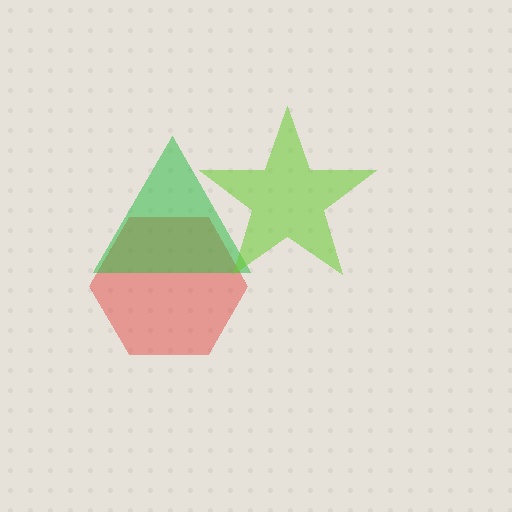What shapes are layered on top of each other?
The layered shapes are: a red hexagon, a green triangle, a lime star.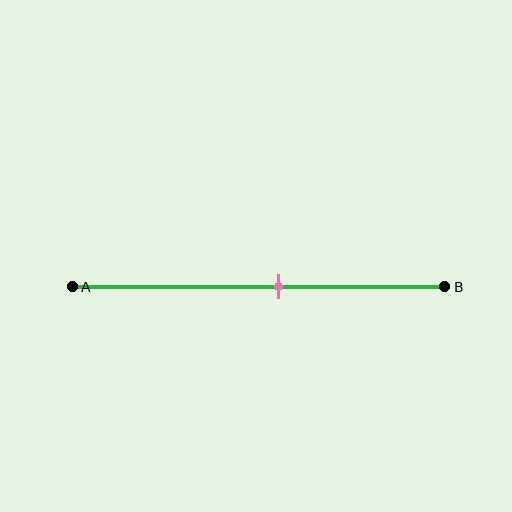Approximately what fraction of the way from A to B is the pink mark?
The pink mark is approximately 55% of the way from A to B.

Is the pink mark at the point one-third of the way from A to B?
No, the mark is at about 55% from A, not at the 33% one-third point.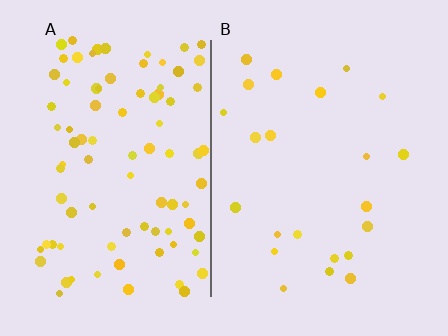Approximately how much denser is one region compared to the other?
Approximately 3.9× — region A over region B.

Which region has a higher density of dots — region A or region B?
A (the left).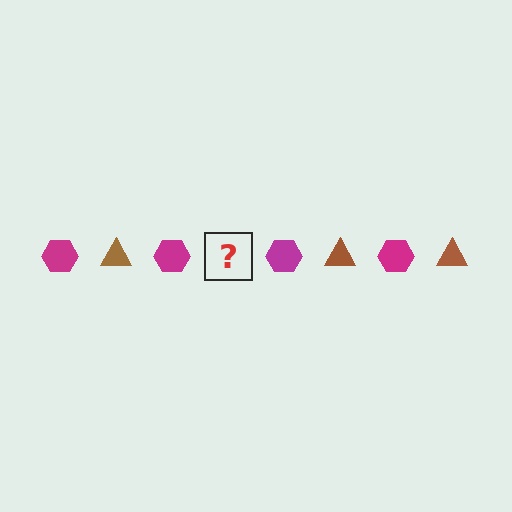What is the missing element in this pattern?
The missing element is a brown triangle.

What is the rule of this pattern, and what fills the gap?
The rule is that the pattern alternates between magenta hexagon and brown triangle. The gap should be filled with a brown triangle.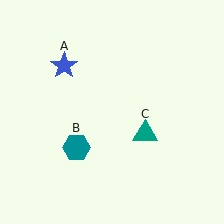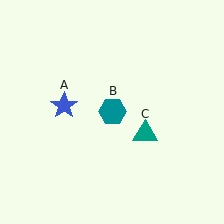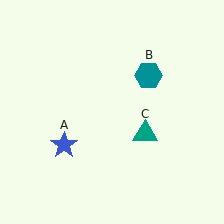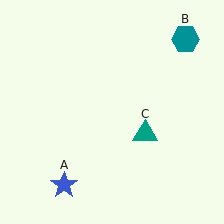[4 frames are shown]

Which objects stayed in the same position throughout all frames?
Teal triangle (object C) remained stationary.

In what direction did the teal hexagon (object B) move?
The teal hexagon (object B) moved up and to the right.